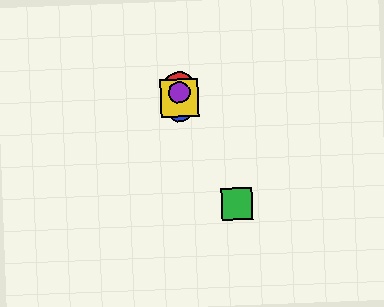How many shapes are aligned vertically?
4 shapes (the red circle, the blue circle, the yellow square, the purple circle) are aligned vertically.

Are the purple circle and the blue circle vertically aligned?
Yes, both are at x≈179.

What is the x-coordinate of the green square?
The green square is at x≈237.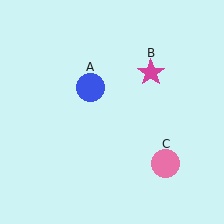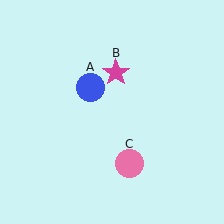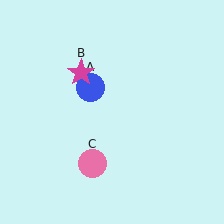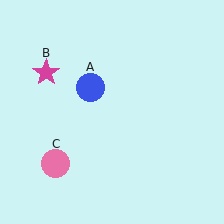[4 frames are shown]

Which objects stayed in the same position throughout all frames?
Blue circle (object A) remained stationary.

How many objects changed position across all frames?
2 objects changed position: magenta star (object B), pink circle (object C).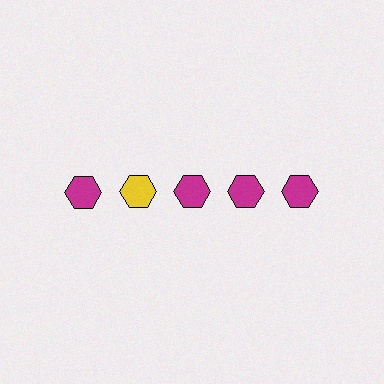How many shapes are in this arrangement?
There are 5 shapes arranged in a grid pattern.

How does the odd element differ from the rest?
It has a different color: yellow instead of magenta.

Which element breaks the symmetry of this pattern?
The yellow hexagon in the top row, second from left column breaks the symmetry. All other shapes are magenta hexagons.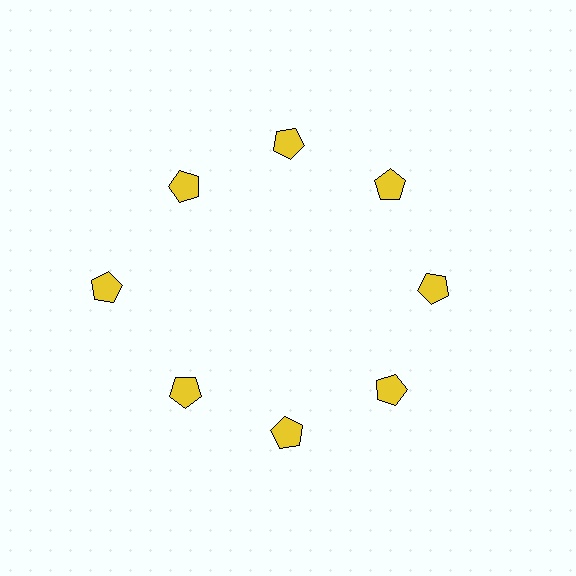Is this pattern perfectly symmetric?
No. The 8 yellow pentagons are arranged in a ring, but one element near the 9 o'clock position is pushed outward from the center, breaking the 8-fold rotational symmetry.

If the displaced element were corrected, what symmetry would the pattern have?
It would have 8-fold rotational symmetry — the pattern would map onto itself every 45 degrees.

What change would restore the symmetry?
The symmetry would be restored by moving it inward, back onto the ring so that all 8 pentagons sit at equal angles and equal distance from the center.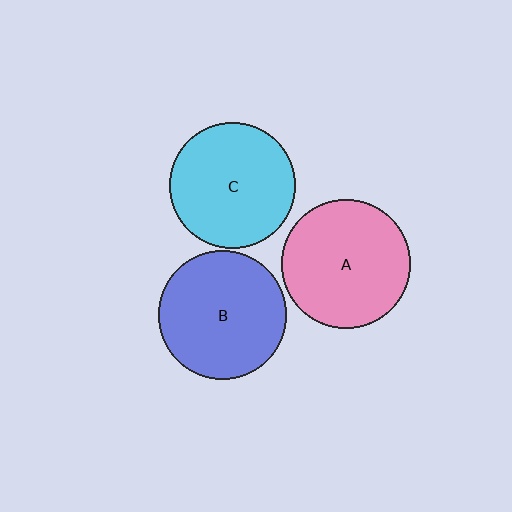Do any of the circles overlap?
No, none of the circles overlap.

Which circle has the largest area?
Circle B (blue).